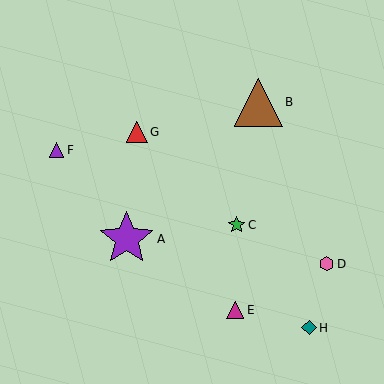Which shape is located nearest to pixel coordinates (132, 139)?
The red triangle (labeled G) at (137, 132) is nearest to that location.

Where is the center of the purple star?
The center of the purple star is at (127, 239).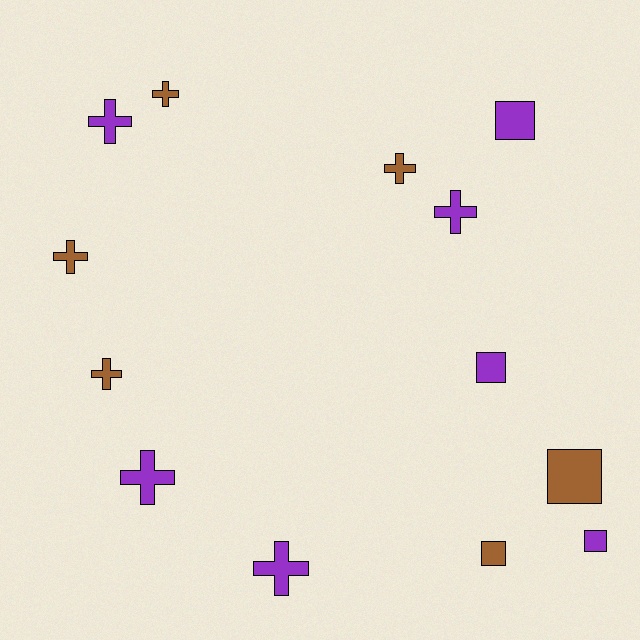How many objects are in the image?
There are 13 objects.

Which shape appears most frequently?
Cross, with 8 objects.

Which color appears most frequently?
Purple, with 7 objects.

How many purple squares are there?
There are 3 purple squares.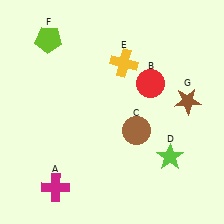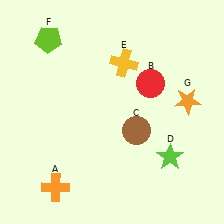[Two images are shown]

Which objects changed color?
A changed from magenta to orange. G changed from brown to orange.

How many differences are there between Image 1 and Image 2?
There are 2 differences between the two images.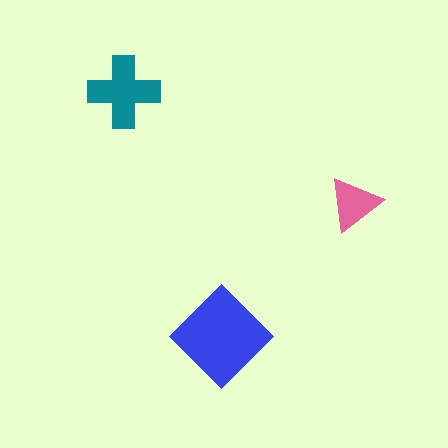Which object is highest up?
The teal cross is topmost.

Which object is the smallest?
The pink triangle.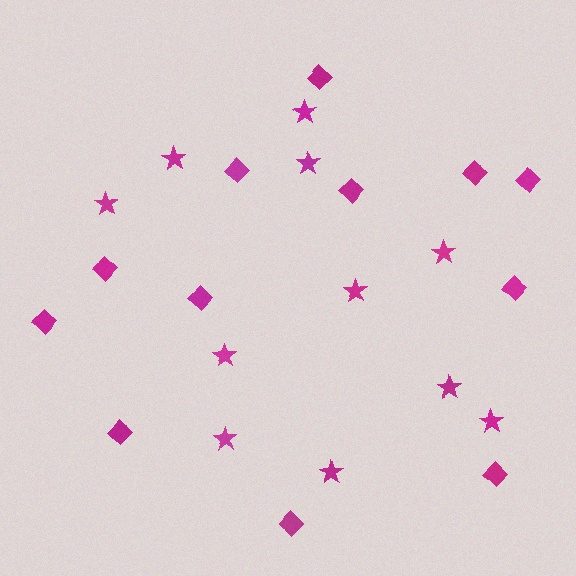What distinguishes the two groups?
There are 2 groups: one group of diamonds (12) and one group of stars (11).